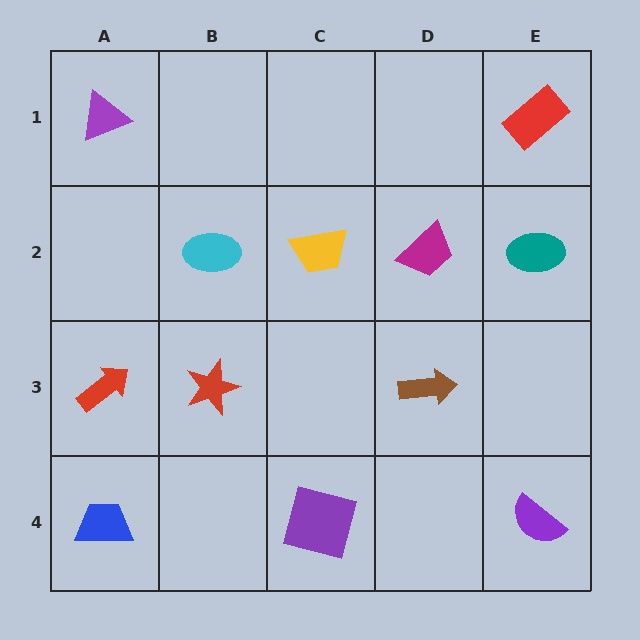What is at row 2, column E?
A teal ellipse.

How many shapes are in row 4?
3 shapes.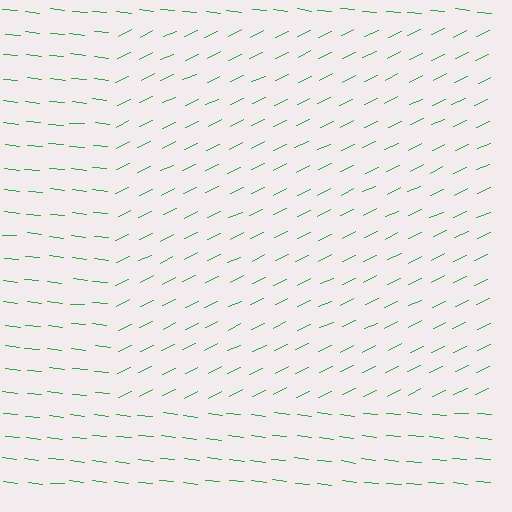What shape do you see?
I see a rectangle.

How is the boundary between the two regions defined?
The boundary is defined purely by a change in line orientation (approximately 31 degrees difference). All lines are the same color and thickness.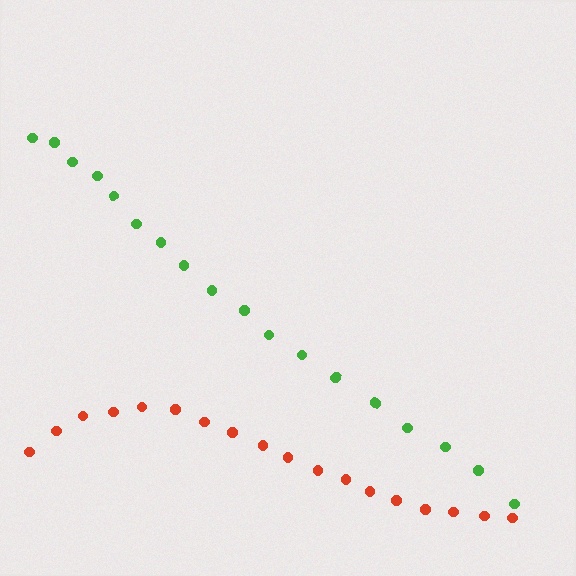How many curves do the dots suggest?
There are 2 distinct paths.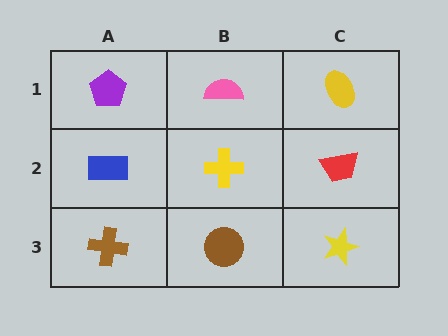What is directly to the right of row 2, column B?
A red trapezoid.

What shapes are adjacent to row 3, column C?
A red trapezoid (row 2, column C), a brown circle (row 3, column B).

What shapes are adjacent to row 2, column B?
A pink semicircle (row 1, column B), a brown circle (row 3, column B), a blue rectangle (row 2, column A), a red trapezoid (row 2, column C).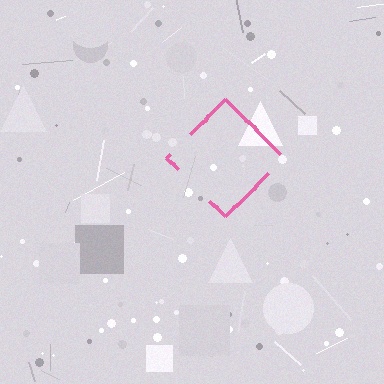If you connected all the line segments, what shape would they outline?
They would outline a diamond.